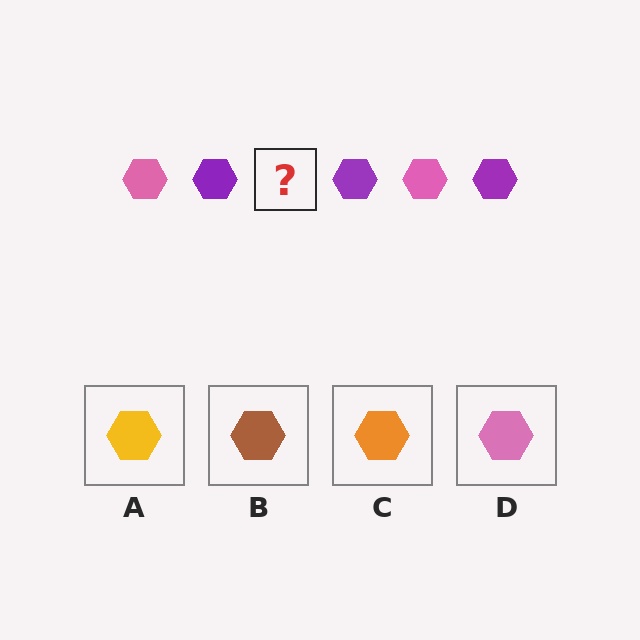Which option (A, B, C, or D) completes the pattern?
D.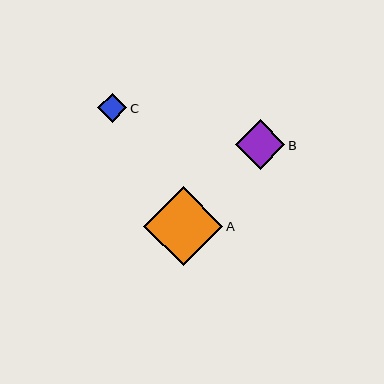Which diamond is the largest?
Diamond A is the largest with a size of approximately 79 pixels.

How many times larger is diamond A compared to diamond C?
Diamond A is approximately 2.7 times the size of diamond C.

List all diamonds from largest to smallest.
From largest to smallest: A, B, C.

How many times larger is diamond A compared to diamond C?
Diamond A is approximately 2.7 times the size of diamond C.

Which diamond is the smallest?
Diamond C is the smallest with a size of approximately 29 pixels.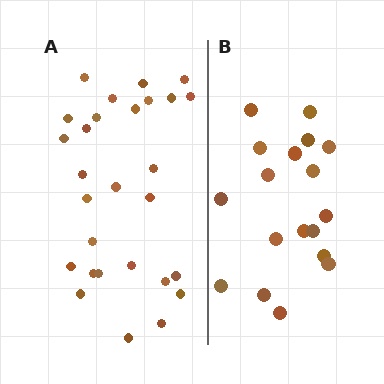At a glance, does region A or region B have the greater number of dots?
Region A (the left region) has more dots.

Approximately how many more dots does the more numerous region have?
Region A has roughly 10 or so more dots than region B.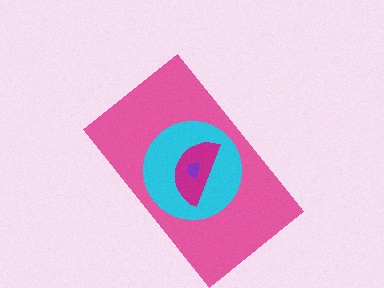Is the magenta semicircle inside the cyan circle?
Yes.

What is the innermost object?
The purple trapezoid.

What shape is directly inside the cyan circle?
The magenta semicircle.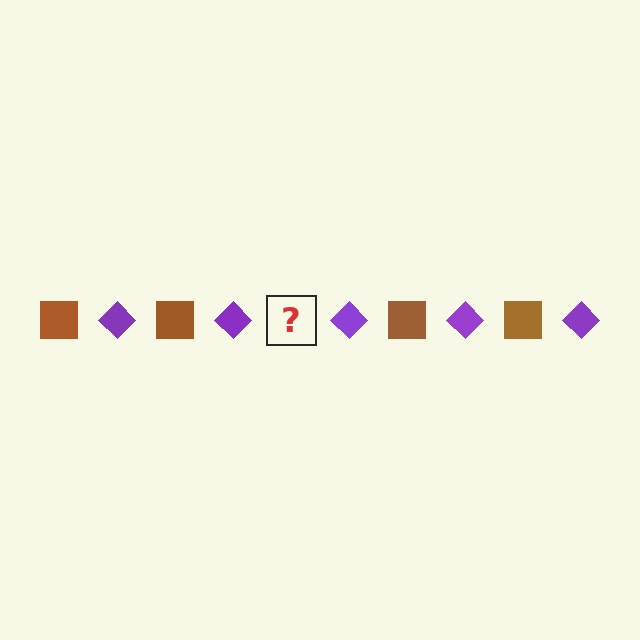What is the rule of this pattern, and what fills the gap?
The rule is that the pattern alternates between brown square and purple diamond. The gap should be filled with a brown square.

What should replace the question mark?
The question mark should be replaced with a brown square.